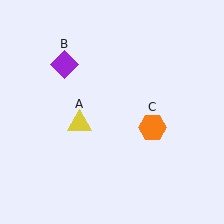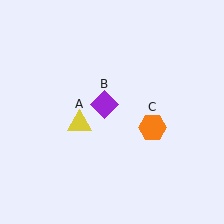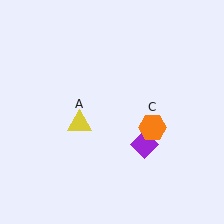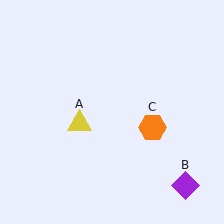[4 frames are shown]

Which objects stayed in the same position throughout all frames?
Yellow triangle (object A) and orange hexagon (object C) remained stationary.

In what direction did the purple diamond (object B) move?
The purple diamond (object B) moved down and to the right.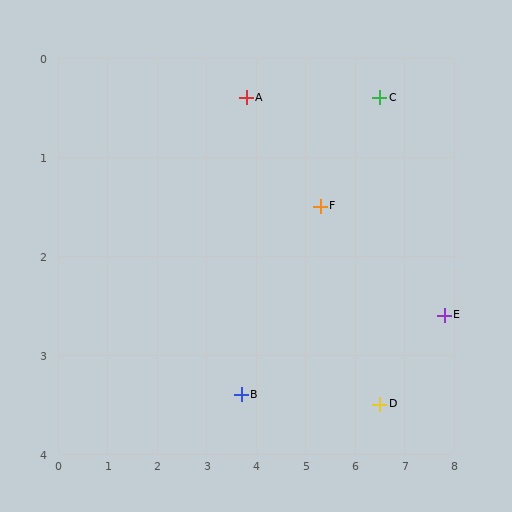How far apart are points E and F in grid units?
Points E and F are about 2.7 grid units apart.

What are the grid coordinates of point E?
Point E is at approximately (7.8, 2.6).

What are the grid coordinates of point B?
Point B is at approximately (3.7, 3.4).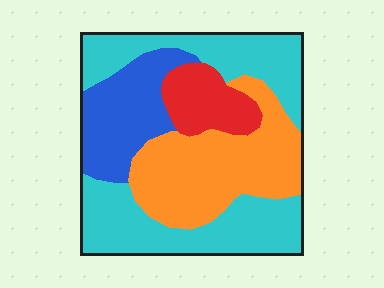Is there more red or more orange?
Orange.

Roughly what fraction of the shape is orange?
Orange takes up about one third (1/3) of the shape.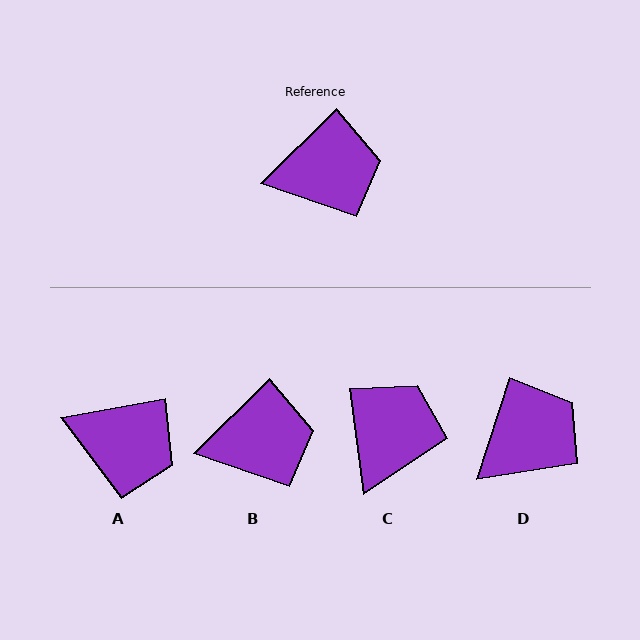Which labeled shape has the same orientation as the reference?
B.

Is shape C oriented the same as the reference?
No, it is off by about 53 degrees.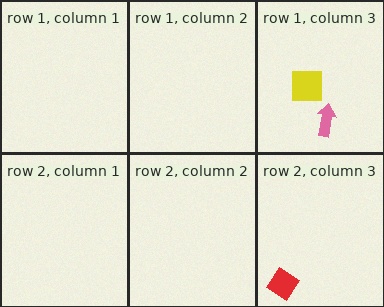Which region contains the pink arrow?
The row 1, column 3 region.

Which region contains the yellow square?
The row 1, column 3 region.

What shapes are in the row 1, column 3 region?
The yellow square, the pink arrow.